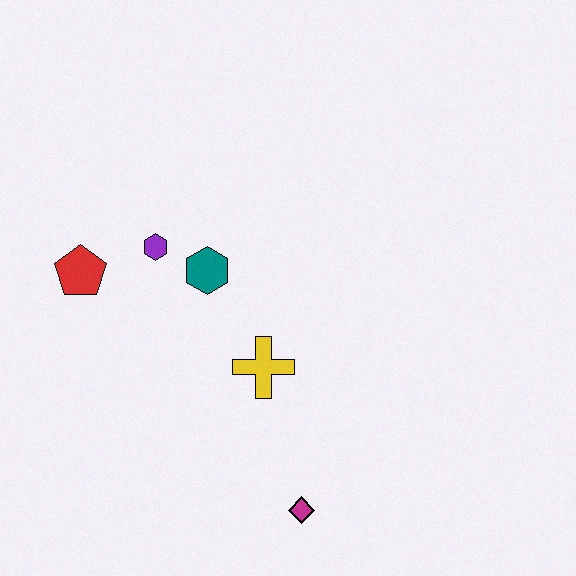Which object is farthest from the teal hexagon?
The magenta diamond is farthest from the teal hexagon.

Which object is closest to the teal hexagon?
The purple hexagon is closest to the teal hexagon.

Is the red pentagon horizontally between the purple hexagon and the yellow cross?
No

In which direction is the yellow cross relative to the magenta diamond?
The yellow cross is above the magenta diamond.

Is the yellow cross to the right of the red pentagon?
Yes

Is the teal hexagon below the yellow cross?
No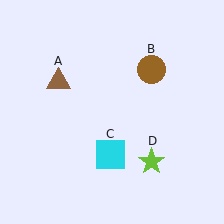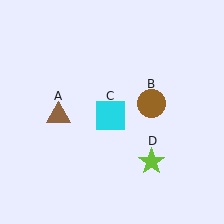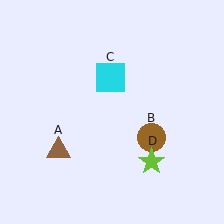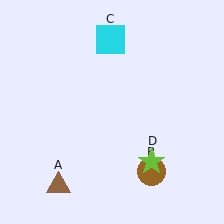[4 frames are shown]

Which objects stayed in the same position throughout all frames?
Lime star (object D) remained stationary.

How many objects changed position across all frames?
3 objects changed position: brown triangle (object A), brown circle (object B), cyan square (object C).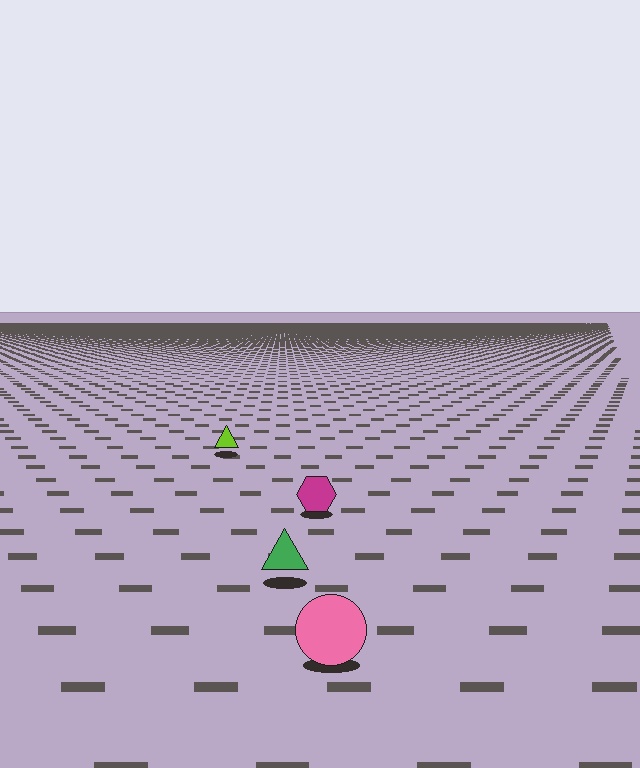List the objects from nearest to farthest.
From nearest to farthest: the pink circle, the green triangle, the magenta hexagon, the lime triangle.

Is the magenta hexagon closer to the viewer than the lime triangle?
Yes. The magenta hexagon is closer — you can tell from the texture gradient: the ground texture is coarser near it.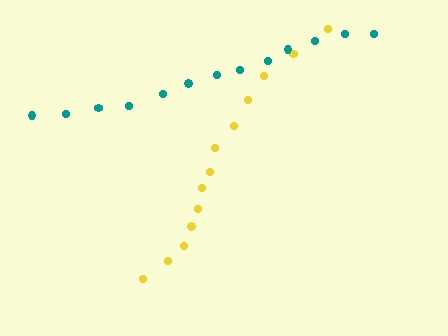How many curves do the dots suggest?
There are 2 distinct paths.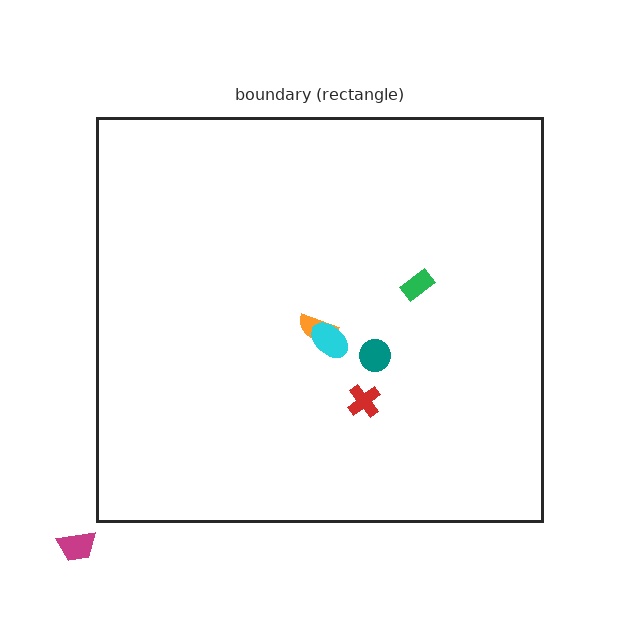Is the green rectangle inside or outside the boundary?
Inside.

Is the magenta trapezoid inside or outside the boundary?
Outside.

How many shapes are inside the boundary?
5 inside, 1 outside.